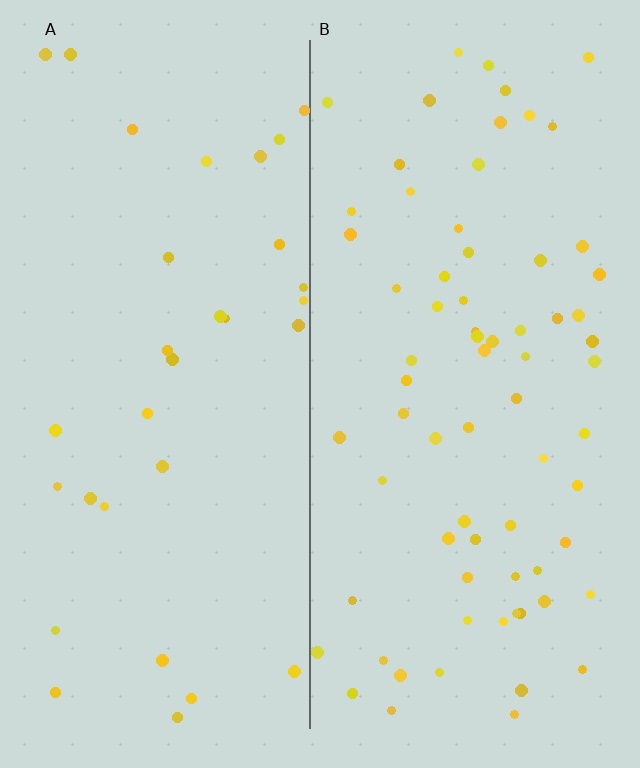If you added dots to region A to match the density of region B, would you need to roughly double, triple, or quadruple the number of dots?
Approximately double.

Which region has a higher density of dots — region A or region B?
B (the right).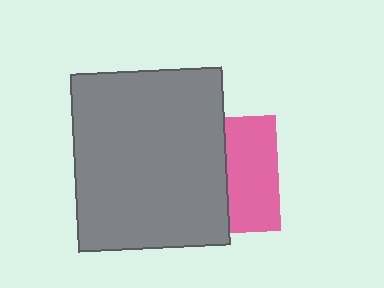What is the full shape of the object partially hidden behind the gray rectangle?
The partially hidden object is a pink square.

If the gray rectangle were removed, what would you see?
You would see the complete pink square.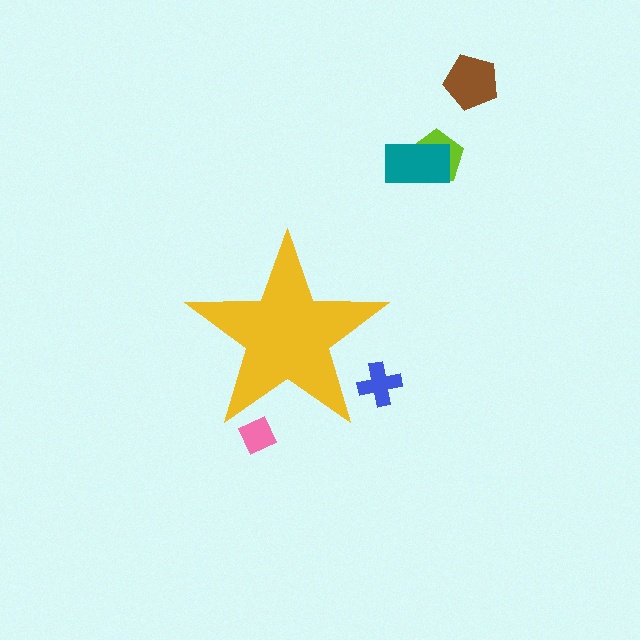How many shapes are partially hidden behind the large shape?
2 shapes are partially hidden.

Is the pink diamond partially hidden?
Yes, the pink diamond is partially hidden behind the yellow star.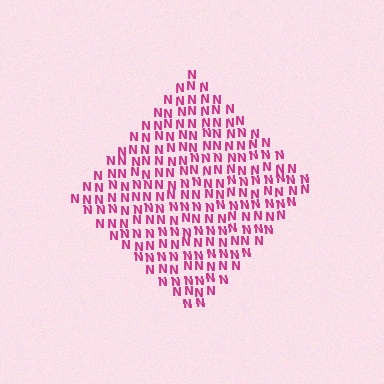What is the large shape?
The large shape is a diamond.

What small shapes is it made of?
It is made of small letter N's.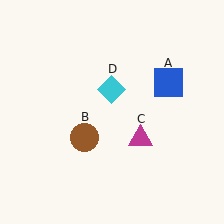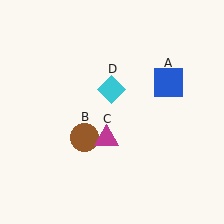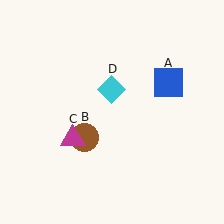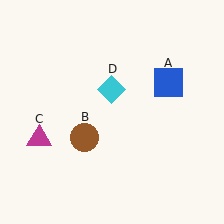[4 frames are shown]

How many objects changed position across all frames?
1 object changed position: magenta triangle (object C).